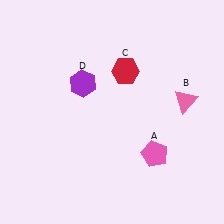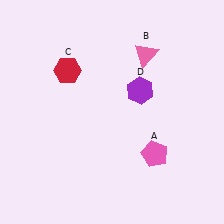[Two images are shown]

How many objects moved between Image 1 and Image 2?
3 objects moved between the two images.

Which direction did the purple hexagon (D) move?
The purple hexagon (D) moved right.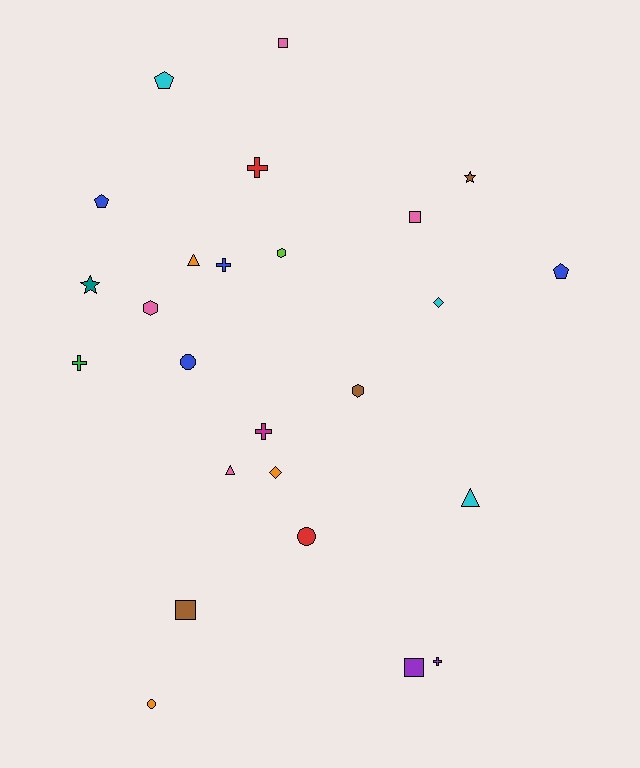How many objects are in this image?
There are 25 objects.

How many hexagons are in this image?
There are 3 hexagons.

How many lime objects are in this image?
There is 1 lime object.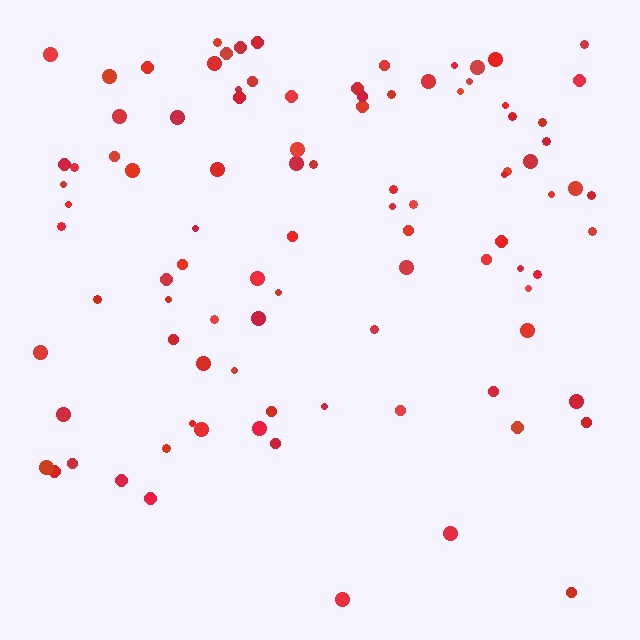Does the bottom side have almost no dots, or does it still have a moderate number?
Still a moderate number, just noticeably fewer than the top.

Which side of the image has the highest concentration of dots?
The top.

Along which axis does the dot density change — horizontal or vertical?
Vertical.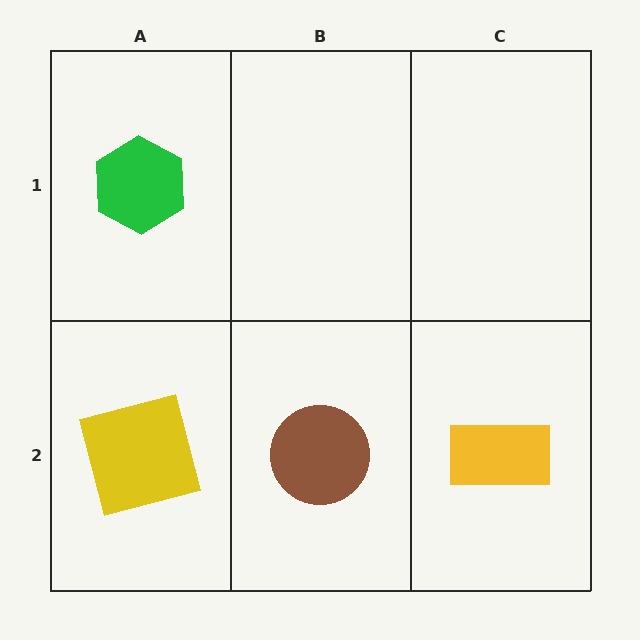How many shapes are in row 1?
1 shape.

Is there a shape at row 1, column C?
No, that cell is empty.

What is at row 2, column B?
A brown circle.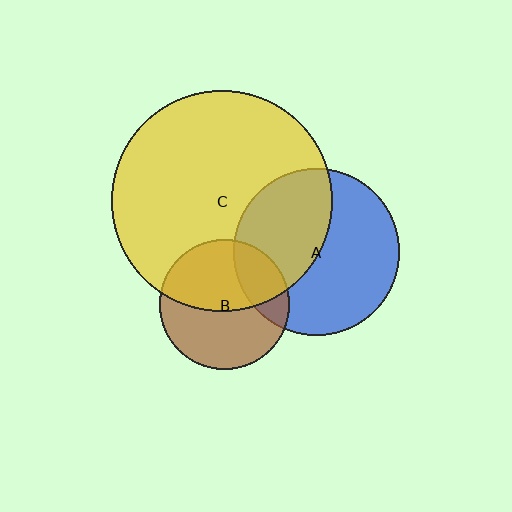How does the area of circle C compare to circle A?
Approximately 1.8 times.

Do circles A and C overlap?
Yes.